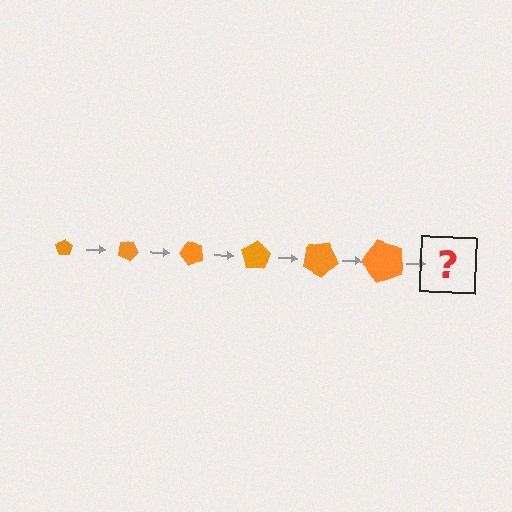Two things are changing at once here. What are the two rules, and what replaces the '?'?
The two rules are that the pentagon grows larger each step and it rotates 25 degrees each step. The '?' should be a pentagon, larger than the previous one and rotated 150 degrees from the start.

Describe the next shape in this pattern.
It should be a pentagon, larger than the previous one and rotated 150 degrees from the start.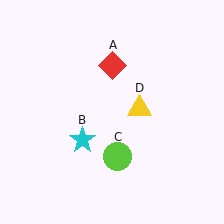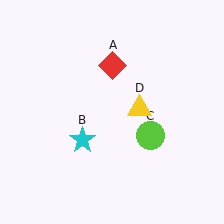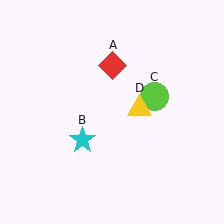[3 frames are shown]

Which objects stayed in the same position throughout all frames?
Red diamond (object A) and cyan star (object B) and yellow triangle (object D) remained stationary.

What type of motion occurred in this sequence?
The lime circle (object C) rotated counterclockwise around the center of the scene.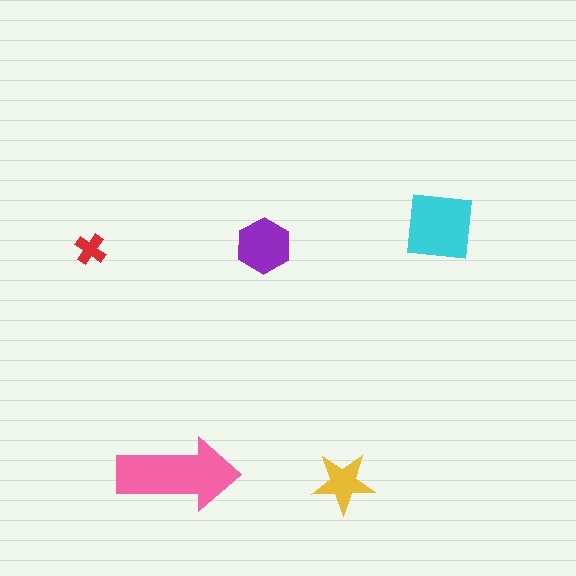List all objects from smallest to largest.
The red cross, the yellow star, the purple hexagon, the cyan square, the pink arrow.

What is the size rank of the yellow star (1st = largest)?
4th.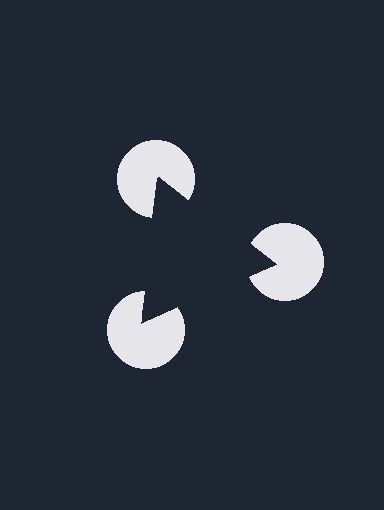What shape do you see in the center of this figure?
An illusory triangle — its edges are inferred from the aligned wedge cuts in the pac-man discs, not physically drawn.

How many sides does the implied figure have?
3 sides.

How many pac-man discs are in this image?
There are 3 — one at each vertex of the illusory triangle.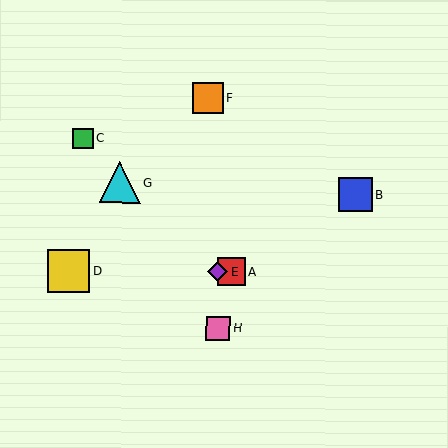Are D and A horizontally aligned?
Yes, both are at y≈271.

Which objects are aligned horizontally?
Objects A, D, E are aligned horizontally.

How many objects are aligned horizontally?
3 objects (A, D, E) are aligned horizontally.